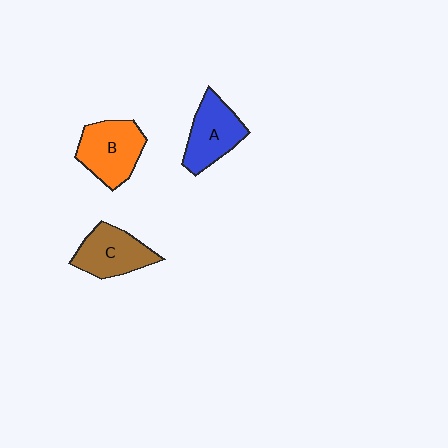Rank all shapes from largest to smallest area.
From largest to smallest: B (orange), A (blue), C (brown).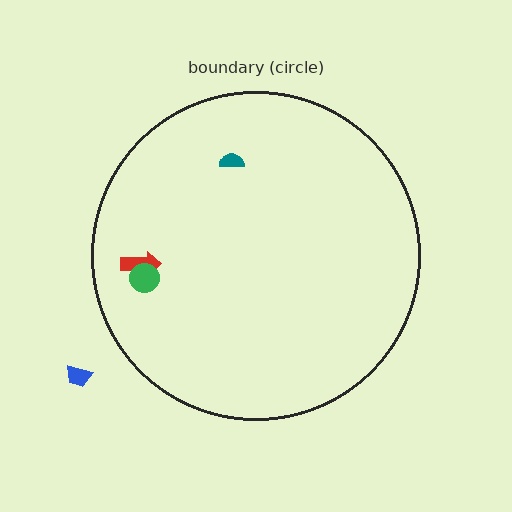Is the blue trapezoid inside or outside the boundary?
Outside.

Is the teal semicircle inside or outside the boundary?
Inside.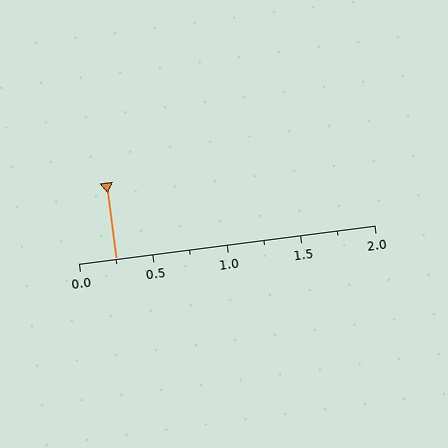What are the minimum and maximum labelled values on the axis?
The axis runs from 0.0 to 2.0.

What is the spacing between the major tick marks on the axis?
The major ticks are spaced 0.5 apart.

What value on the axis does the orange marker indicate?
The marker indicates approximately 0.25.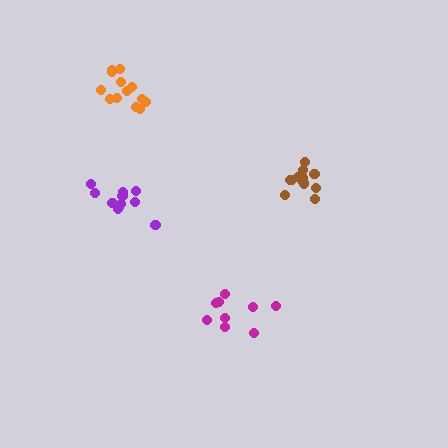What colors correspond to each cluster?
The clusters are colored: magenta, orange, purple, brown.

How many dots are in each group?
Group 1: 9 dots, Group 2: 13 dots, Group 3: 11 dots, Group 4: 13 dots (46 total).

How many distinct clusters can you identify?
There are 4 distinct clusters.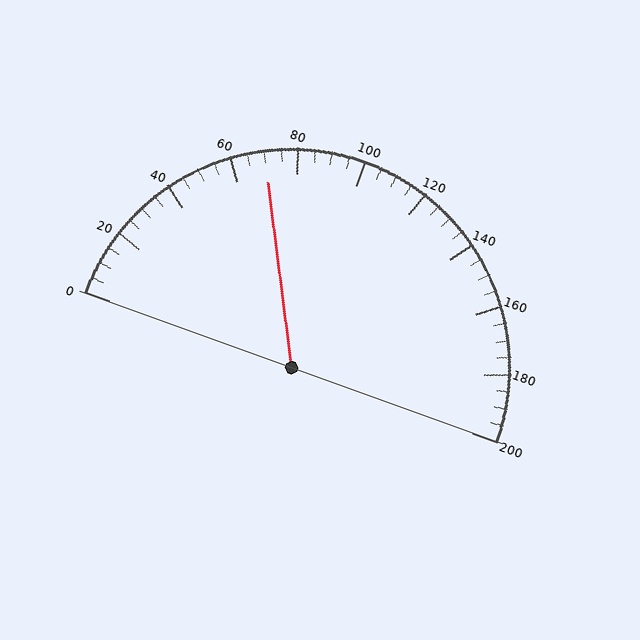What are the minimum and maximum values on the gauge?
The gauge ranges from 0 to 200.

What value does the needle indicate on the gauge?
The needle indicates approximately 70.